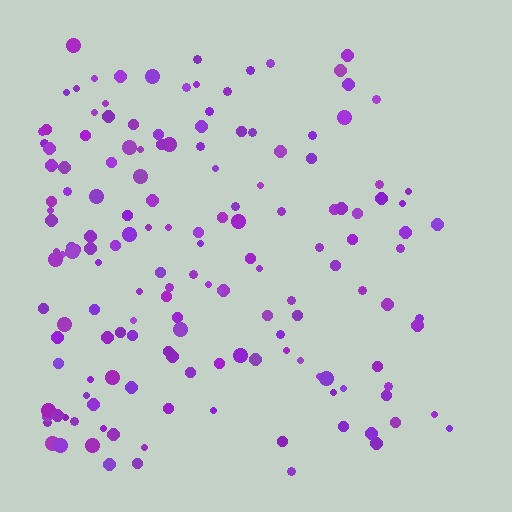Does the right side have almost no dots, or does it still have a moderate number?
Still a moderate number, just noticeably fewer than the left.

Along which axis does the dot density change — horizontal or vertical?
Horizontal.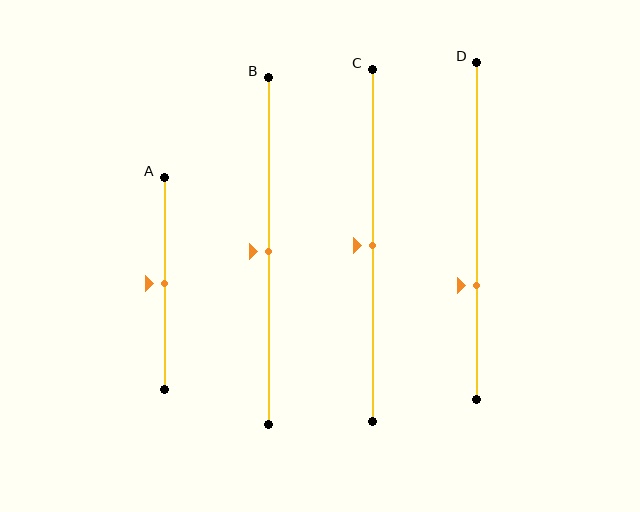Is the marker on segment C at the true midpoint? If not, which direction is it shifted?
Yes, the marker on segment C is at the true midpoint.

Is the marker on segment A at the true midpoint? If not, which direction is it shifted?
Yes, the marker on segment A is at the true midpoint.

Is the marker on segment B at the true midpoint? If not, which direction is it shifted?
Yes, the marker on segment B is at the true midpoint.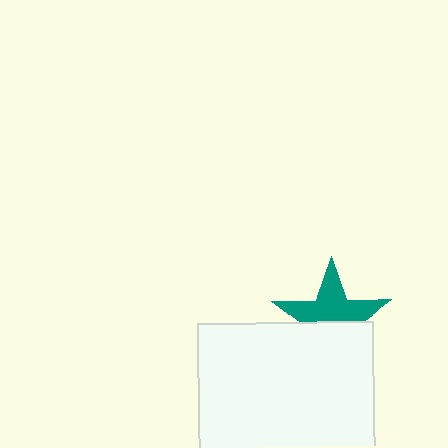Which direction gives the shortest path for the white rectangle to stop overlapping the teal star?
Moving down gives the shortest separation.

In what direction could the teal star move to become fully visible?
The teal star could move up. That would shift it out from behind the white rectangle entirely.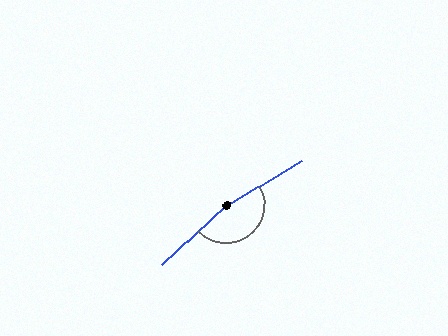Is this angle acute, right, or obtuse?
It is obtuse.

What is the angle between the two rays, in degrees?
Approximately 168 degrees.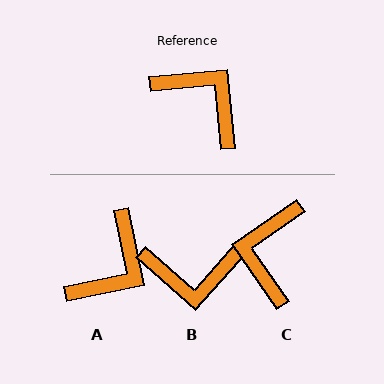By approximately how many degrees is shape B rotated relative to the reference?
Approximately 137 degrees clockwise.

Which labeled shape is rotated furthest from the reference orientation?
B, about 137 degrees away.